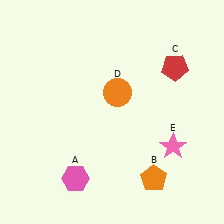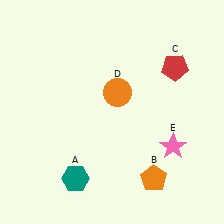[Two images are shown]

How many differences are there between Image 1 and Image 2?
There is 1 difference between the two images.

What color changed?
The hexagon (A) changed from pink in Image 1 to teal in Image 2.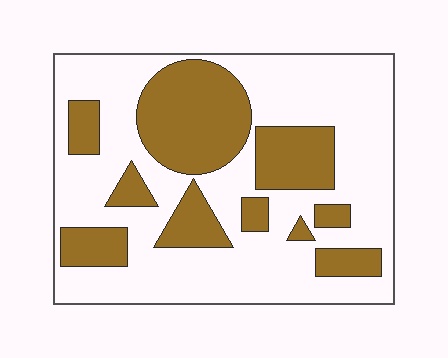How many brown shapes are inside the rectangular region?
10.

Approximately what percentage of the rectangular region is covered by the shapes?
Approximately 35%.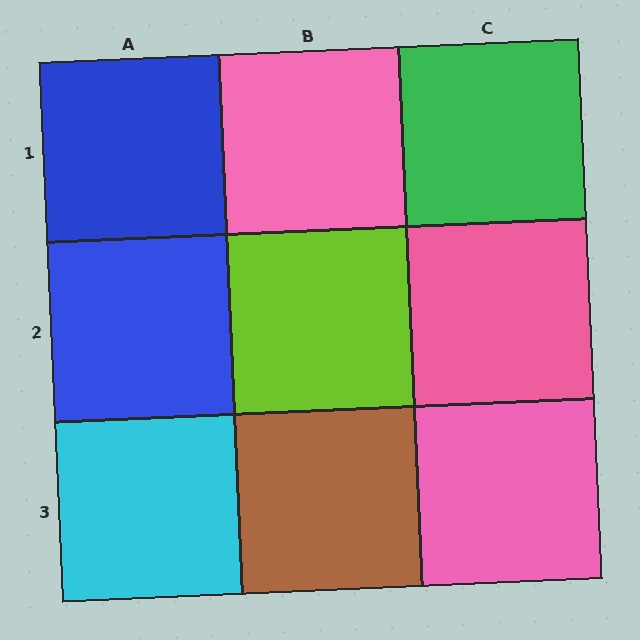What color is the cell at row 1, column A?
Blue.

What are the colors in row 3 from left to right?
Cyan, brown, pink.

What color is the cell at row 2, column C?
Pink.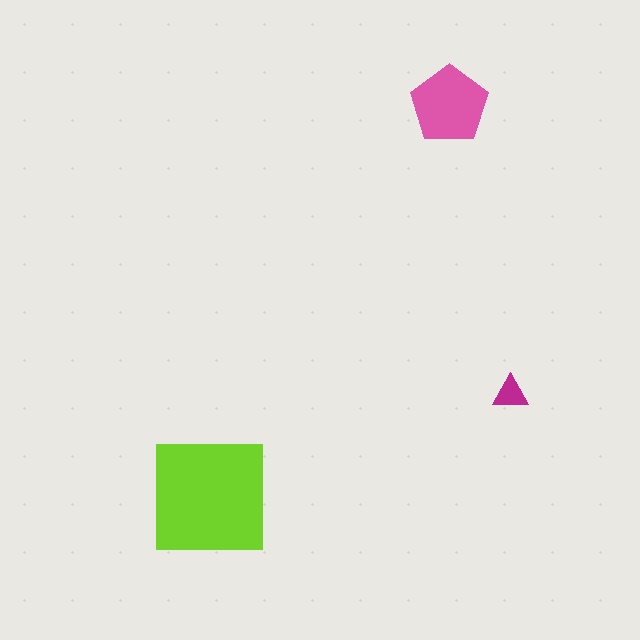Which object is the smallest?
The magenta triangle.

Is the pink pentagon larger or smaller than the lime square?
Smaller.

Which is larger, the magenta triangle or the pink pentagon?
The pink pentagon.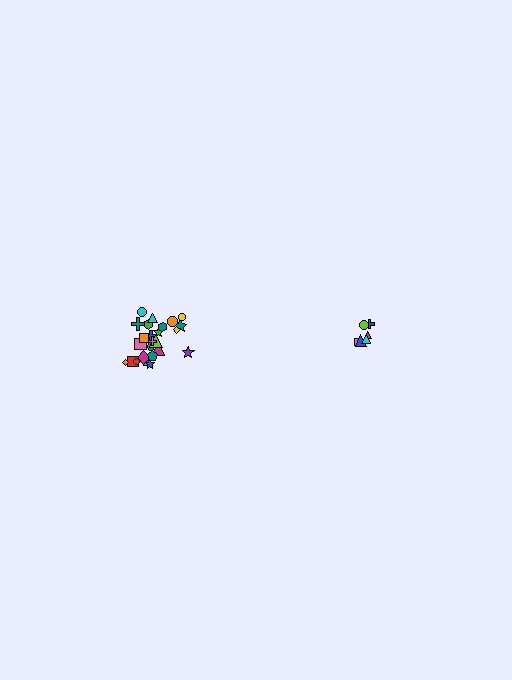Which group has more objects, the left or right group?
The left group.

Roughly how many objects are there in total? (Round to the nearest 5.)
Roughly 30 objects in total.